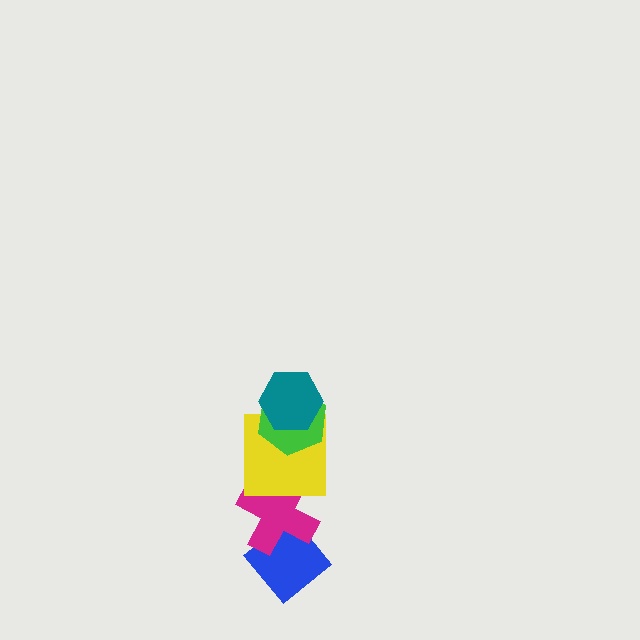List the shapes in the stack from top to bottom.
From top to bottom: the teal hexagon, the green hexagon, the yellow square, the magenta cross, the blue diamond.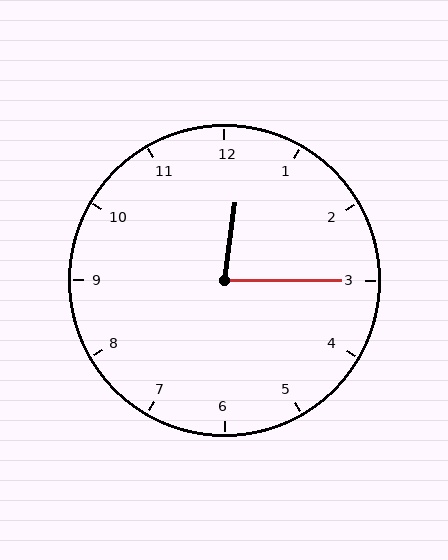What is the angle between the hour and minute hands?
Approximately 82 degrees.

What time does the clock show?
12:15.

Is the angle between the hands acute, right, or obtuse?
It is acute.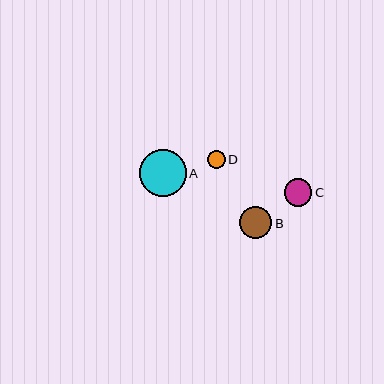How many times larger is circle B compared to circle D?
Circle B is approximately 1.8 times the size of circle D.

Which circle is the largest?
Circle A is the largest with a size of approximately 47 pixels.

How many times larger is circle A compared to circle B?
Circle A is approximately 1.5 times the size of circle B.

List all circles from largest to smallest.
From largest to smallest: A, B, C, D.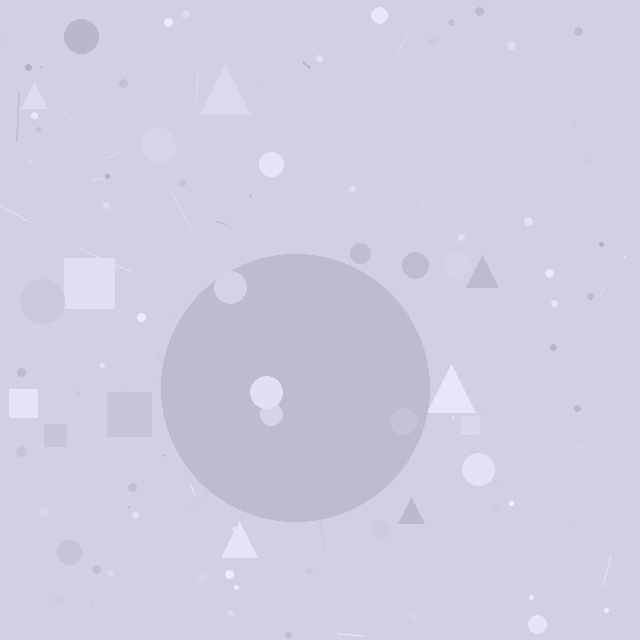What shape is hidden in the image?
A circle is hidden in the image.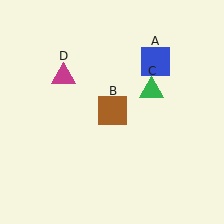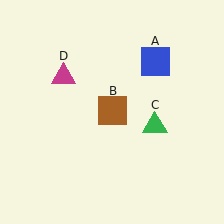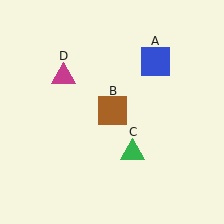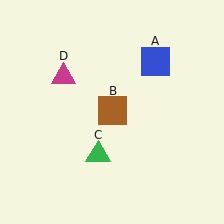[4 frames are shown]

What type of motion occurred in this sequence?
The green triangle (object C) rotated clockwise around the center of the scene.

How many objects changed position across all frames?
1 object changed position: green triangle (object C).